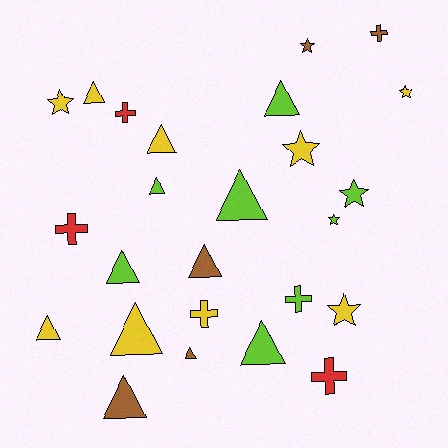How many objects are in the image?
There are 25 objects.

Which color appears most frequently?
Yellow, with 9 objects.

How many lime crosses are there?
There is 1 lime cross.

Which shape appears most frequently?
Triangle, with 12 objects.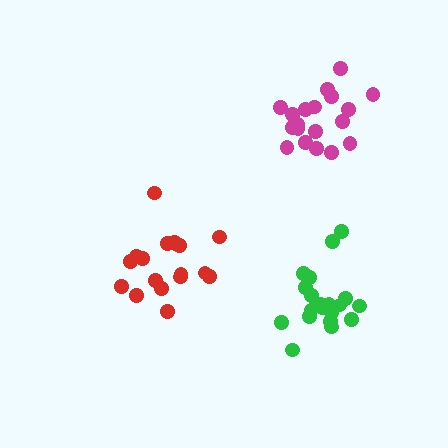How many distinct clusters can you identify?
There are 3 distinct clusters.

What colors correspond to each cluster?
The clusters are colored: green, magenta, red.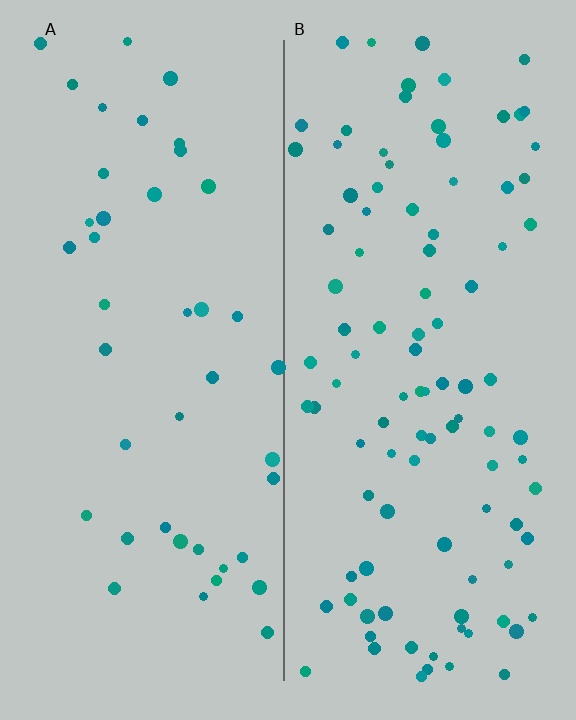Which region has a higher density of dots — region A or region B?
B (the right).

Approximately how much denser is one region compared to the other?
Approximately 2.4× — region B over region A.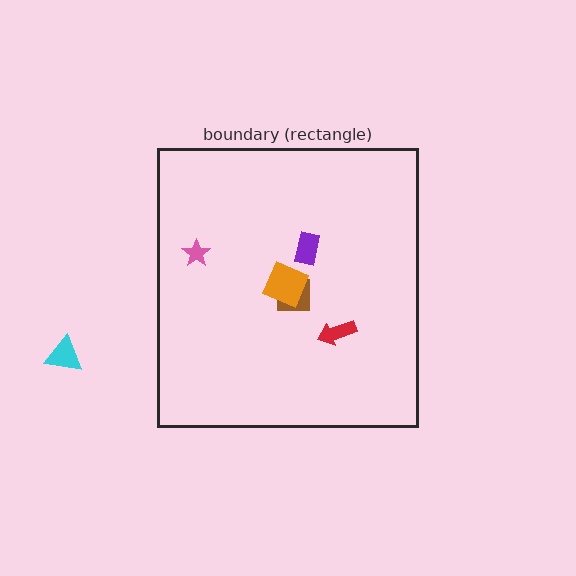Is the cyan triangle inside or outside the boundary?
Outside.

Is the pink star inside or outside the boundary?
Inside.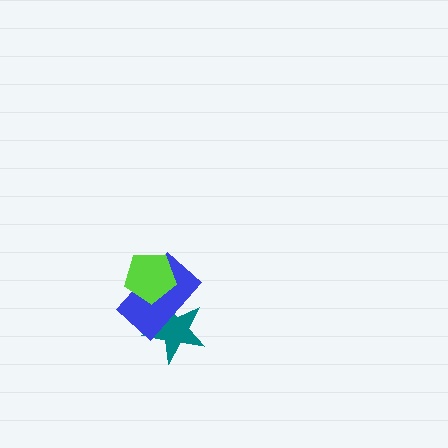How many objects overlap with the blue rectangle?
2 objects overlap with the blue rectangle.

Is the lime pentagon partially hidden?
No, no other shape covers it.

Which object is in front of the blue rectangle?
The lime pentagon is in front of the blue rectangle.